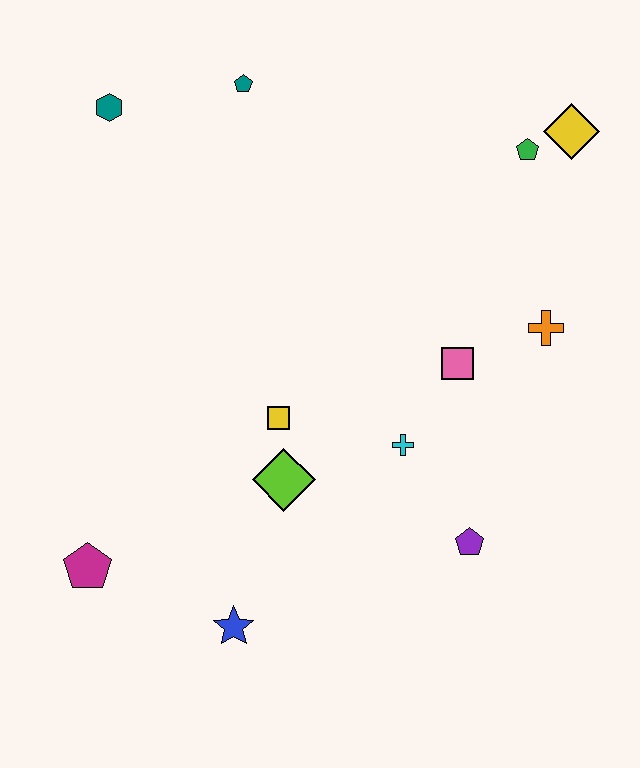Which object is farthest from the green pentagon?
The magenta pentagon is farthest from the green pentagon.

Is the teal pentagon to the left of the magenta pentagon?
No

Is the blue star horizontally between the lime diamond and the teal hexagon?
Yes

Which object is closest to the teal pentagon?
The teal hexagon is closest to the teal pentagon.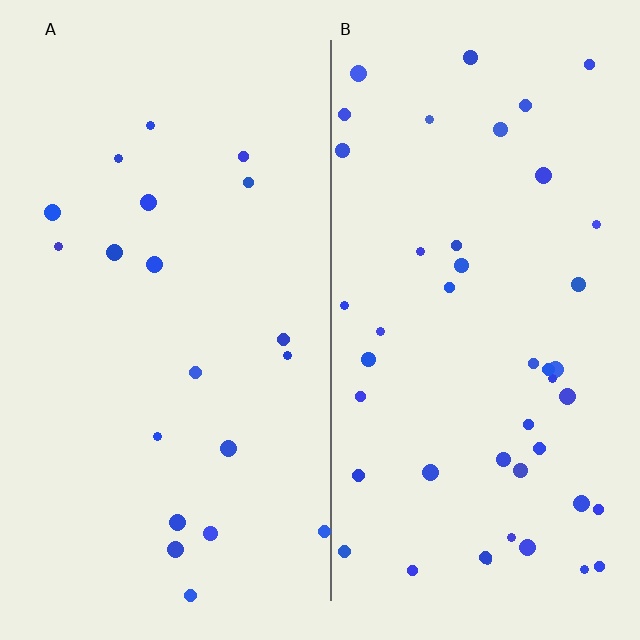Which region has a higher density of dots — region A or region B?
B (the right).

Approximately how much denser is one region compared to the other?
Approximately 2.3× — region B over region A.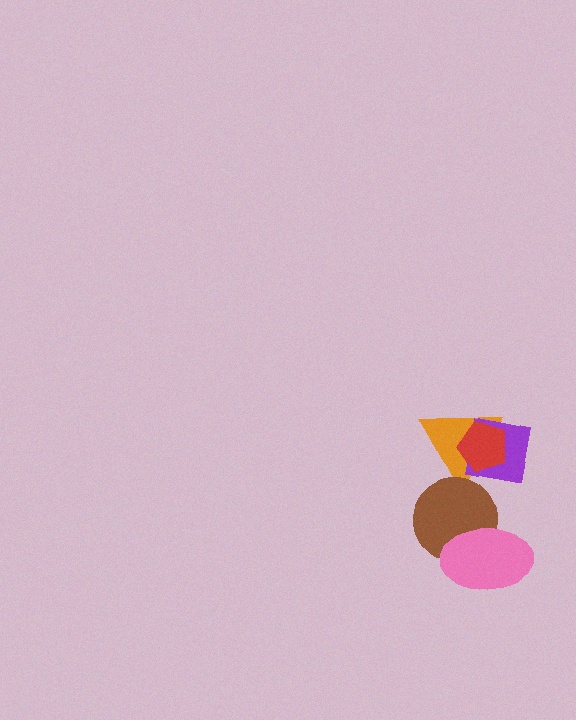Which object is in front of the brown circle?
The pink ellipse is in front of the brown circle.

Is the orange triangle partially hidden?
Yes, it is partially covered by another shape.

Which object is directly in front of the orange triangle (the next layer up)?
The brown circle is directly in front of the orange triangle.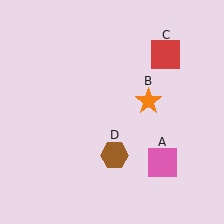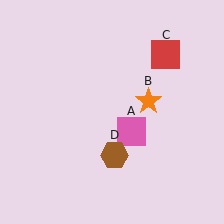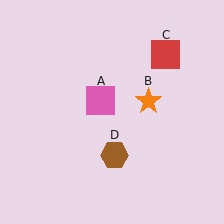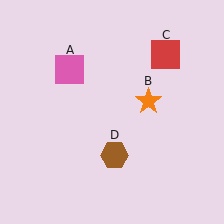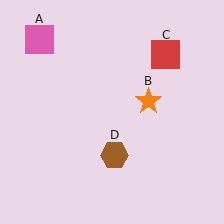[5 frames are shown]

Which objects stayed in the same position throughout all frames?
Orange star (object B) and red square (object C) and brown hexagon (object D) remained stationary.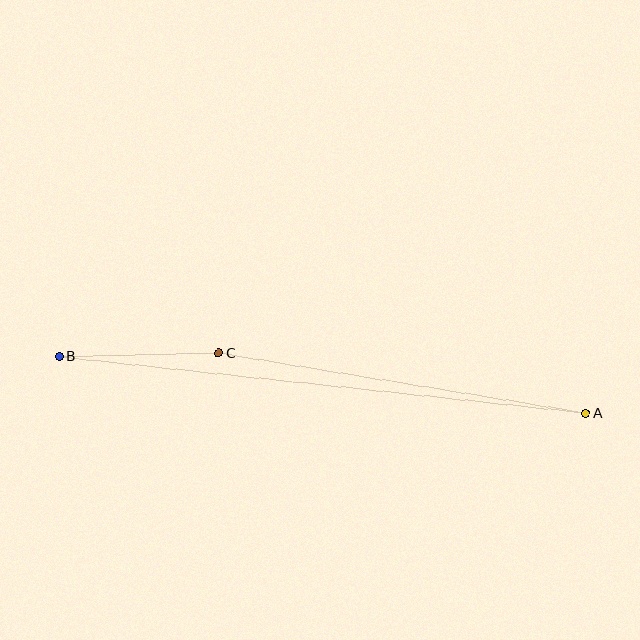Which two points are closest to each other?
Points B and C are closest to each other.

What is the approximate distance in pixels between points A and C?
The distance between A and C is approximately 373 pixels.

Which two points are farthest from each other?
Points A and B are farthest from each other.